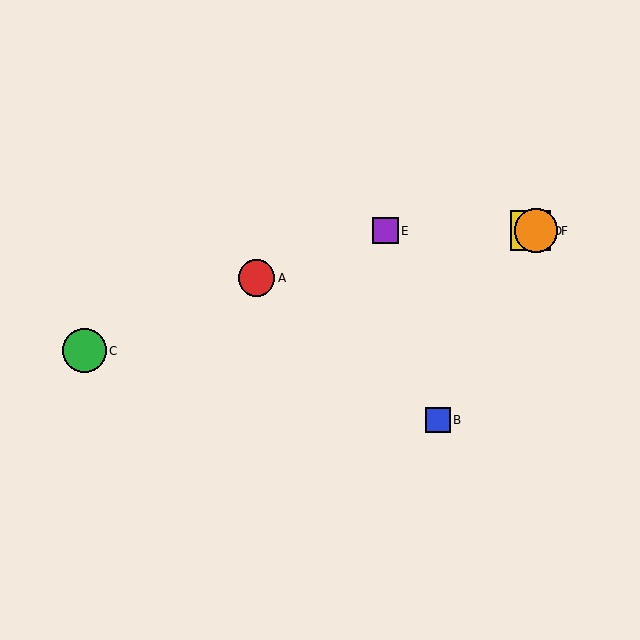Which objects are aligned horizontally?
Objects D, E, F are aligned horizontally.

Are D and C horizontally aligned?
No, D is at y≈231 and C is at y≈351.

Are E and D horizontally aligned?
Yes, both are at y≈231.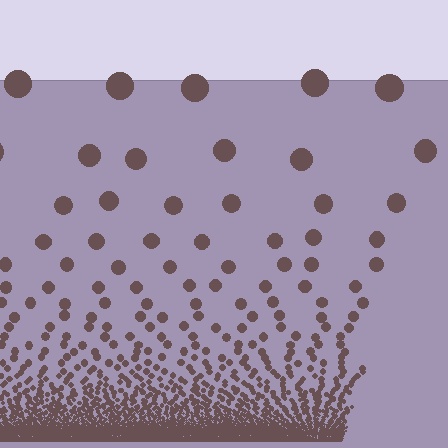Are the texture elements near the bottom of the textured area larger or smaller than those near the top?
Smaller. The gradient is inverted — elements near the bottom are smaller and denser.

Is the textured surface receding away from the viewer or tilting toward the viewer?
The surface appears to tilt toward the viewer. Texture elements get larger and sparser toward the top.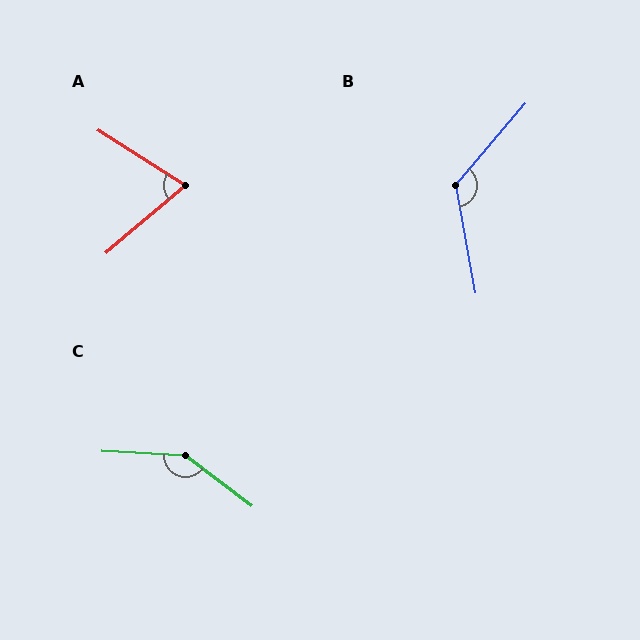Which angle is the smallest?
A, at approximately 73 degrees.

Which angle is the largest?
C, at approximately 146 degrees.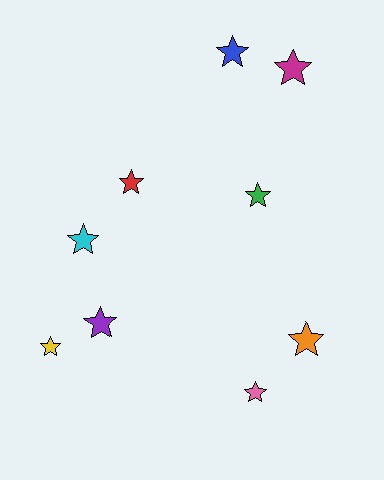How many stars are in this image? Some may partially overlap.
There are 9 stars.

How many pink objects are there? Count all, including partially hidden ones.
There is 1 pink object.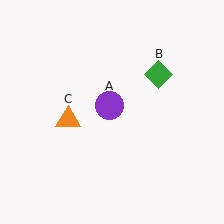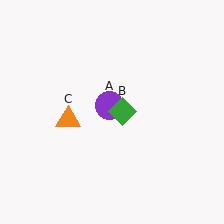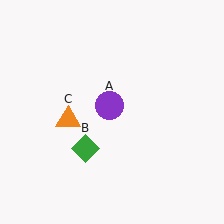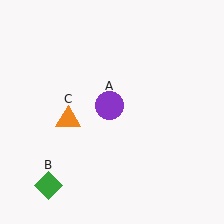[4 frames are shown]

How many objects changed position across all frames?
1 object changed position: green diamond (object B).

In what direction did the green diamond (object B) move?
The green diamond (object B) moved down and to the left.